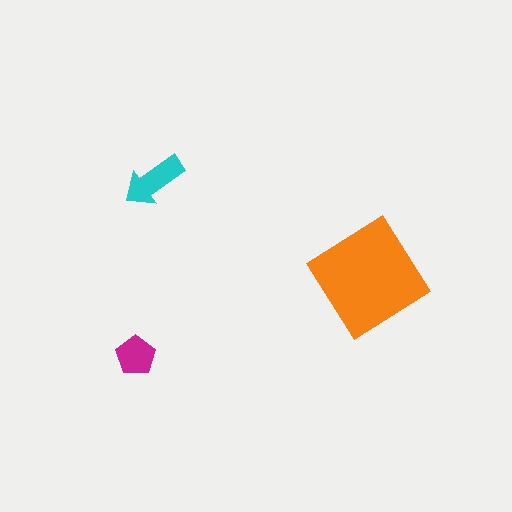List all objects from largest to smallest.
The orange diamond, the cyan arrow, the magenta pentagon.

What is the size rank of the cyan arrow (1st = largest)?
2nd.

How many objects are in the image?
There are 3 objects in the image.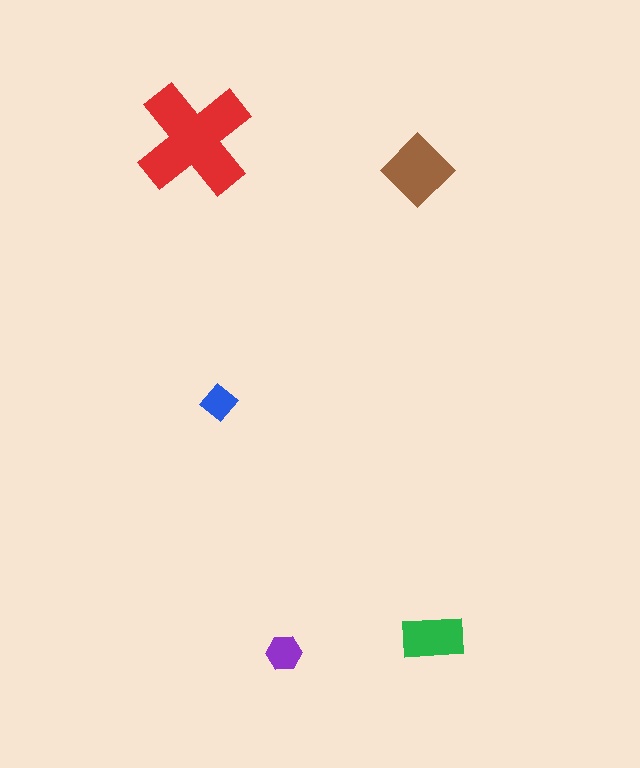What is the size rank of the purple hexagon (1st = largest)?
4th.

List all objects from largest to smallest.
The red cross, the brown diamond, the green rectangle, the purple hexagon, the blue diamond.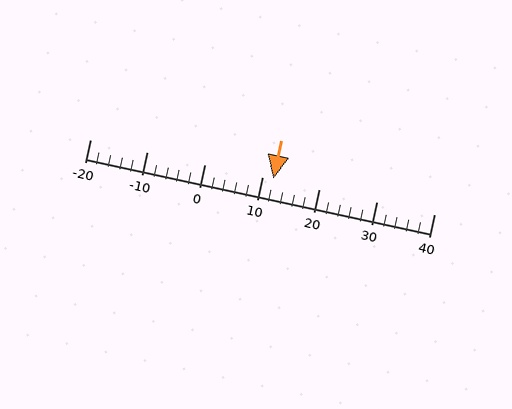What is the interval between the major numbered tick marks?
The major tick marks are spaced 10 units apart.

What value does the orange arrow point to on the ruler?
The orange arrow points to approximately 12.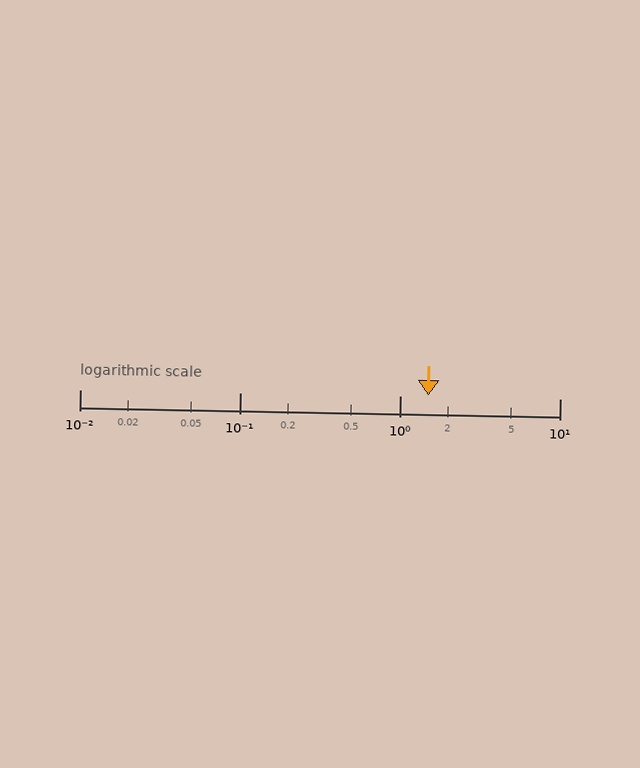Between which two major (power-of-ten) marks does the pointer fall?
The pointer is between 1 and 10.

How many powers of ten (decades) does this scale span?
The scale spans 3 decades, from 0.01 to 10.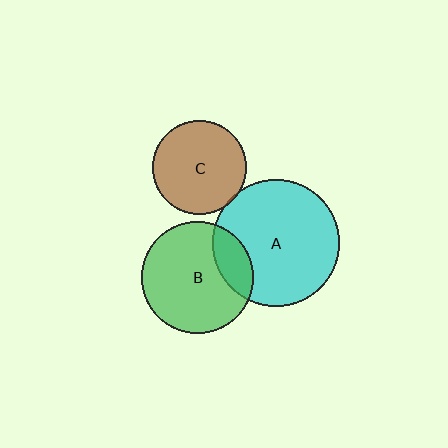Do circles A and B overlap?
Yes.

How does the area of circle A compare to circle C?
Approximately 1.8 times.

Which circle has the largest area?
Circle A (cyan).